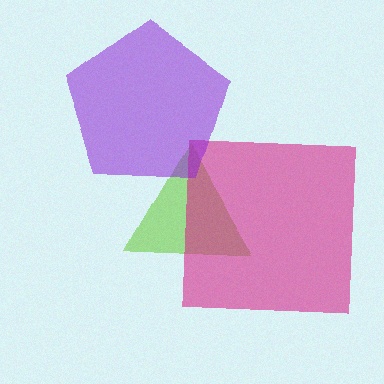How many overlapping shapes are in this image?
There are 3 overlapping shapes in the image.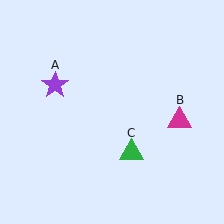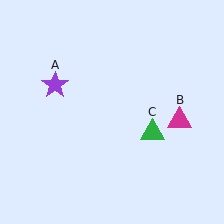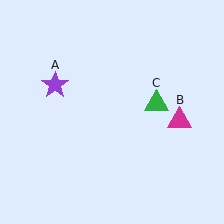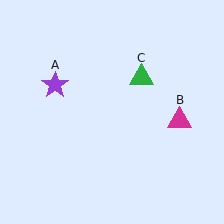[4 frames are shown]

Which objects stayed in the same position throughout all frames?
Purple star (object A) and magenta triangle (object B) remained stationary.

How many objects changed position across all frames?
1 object changed position: green triangle (object C).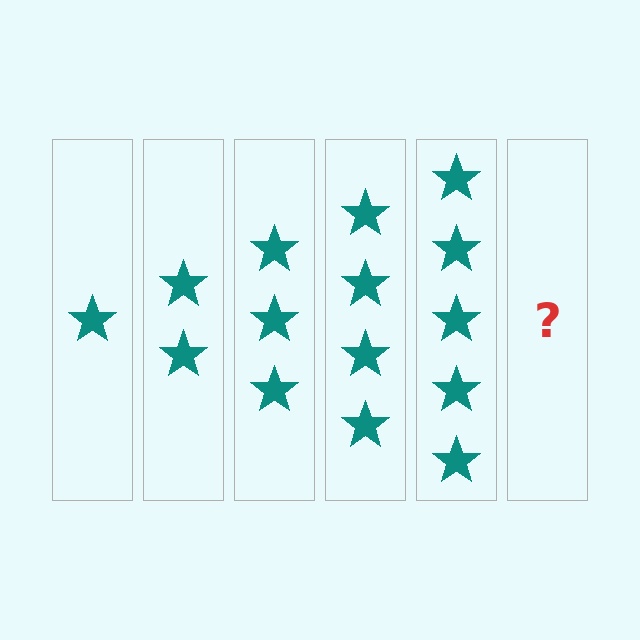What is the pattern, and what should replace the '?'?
The pattern is that each step adds one more star. The '?' should be 6 stars.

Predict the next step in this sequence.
The next step is 6 stars.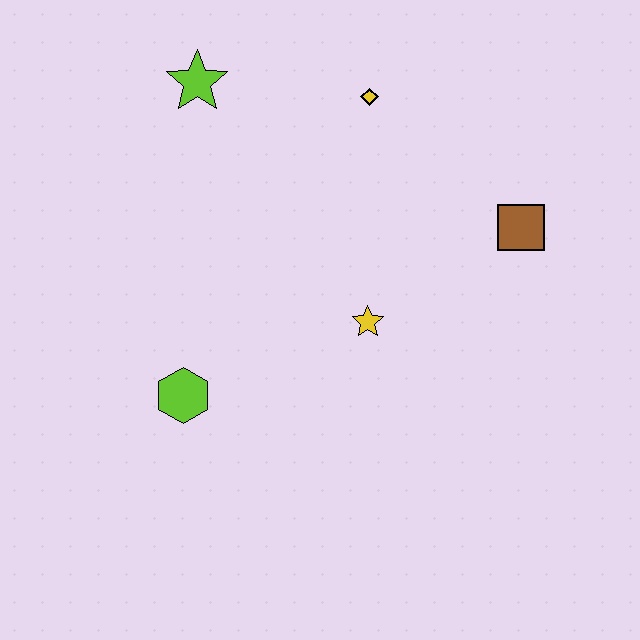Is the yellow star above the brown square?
No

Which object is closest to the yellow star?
The brown square is closest to the yellow star.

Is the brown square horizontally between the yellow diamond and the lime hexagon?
No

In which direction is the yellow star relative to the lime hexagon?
The yellow star is to the right of the lime hexagon.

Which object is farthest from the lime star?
The brown square is farthest from the lime star.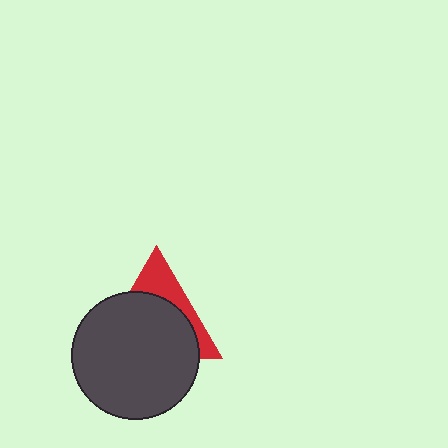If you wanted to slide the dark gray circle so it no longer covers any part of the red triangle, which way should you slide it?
Slide it down — that is the most direct way to separate the two shapes.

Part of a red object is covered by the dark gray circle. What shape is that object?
It is a triangle.